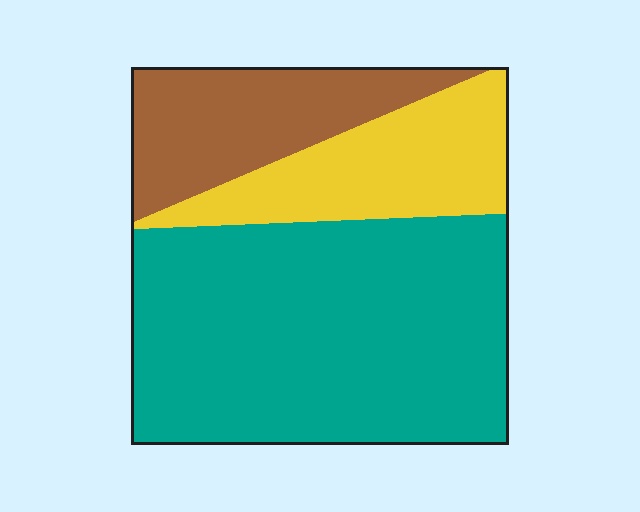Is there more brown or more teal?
Teal.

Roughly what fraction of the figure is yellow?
Yellow takes up about one fifth (1/5) of the figure.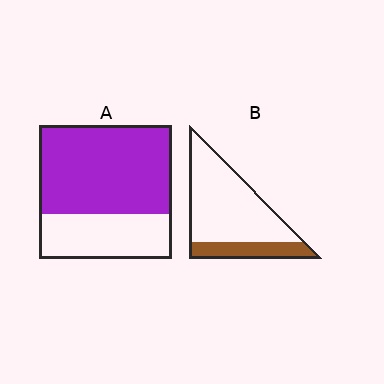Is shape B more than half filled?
No.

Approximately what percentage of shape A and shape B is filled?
A is approximately 65% and B is approximately 25%.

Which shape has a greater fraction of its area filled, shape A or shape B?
Shape A.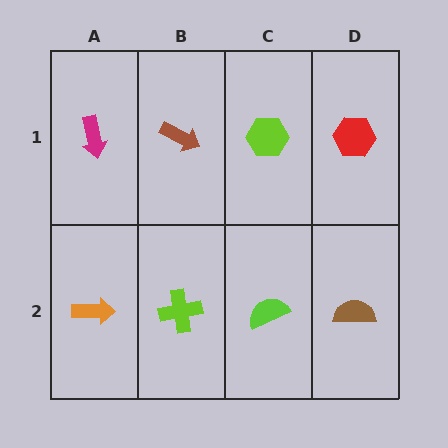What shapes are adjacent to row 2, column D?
A red hexagon (row 1, column D), a lime semicircle (row 2, column C).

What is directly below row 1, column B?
A lime cross.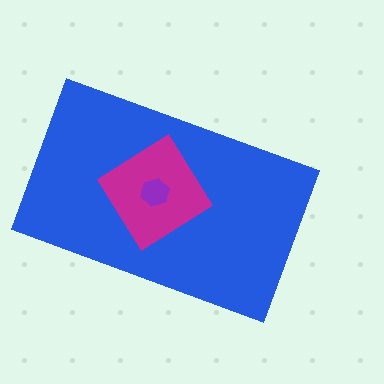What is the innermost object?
The purple hexagon.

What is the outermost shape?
The blue rectangle.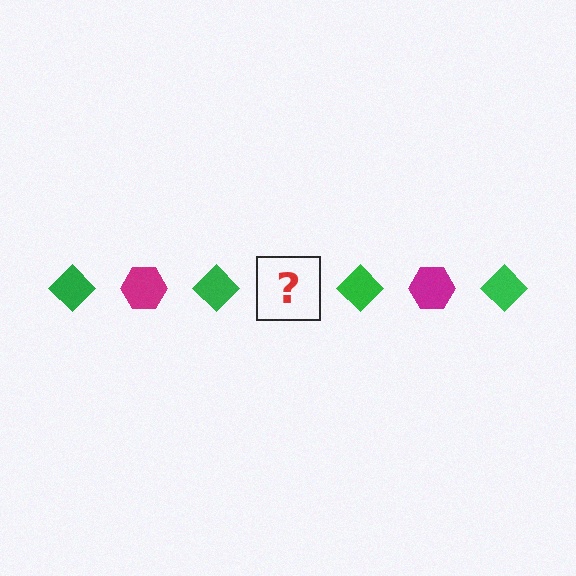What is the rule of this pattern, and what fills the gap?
The rule is that the pattern alternates between green diamond and magenta hexagon. The gap should be filled with a magenta hexagon.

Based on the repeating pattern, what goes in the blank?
The blank should be a magenta hexagon.